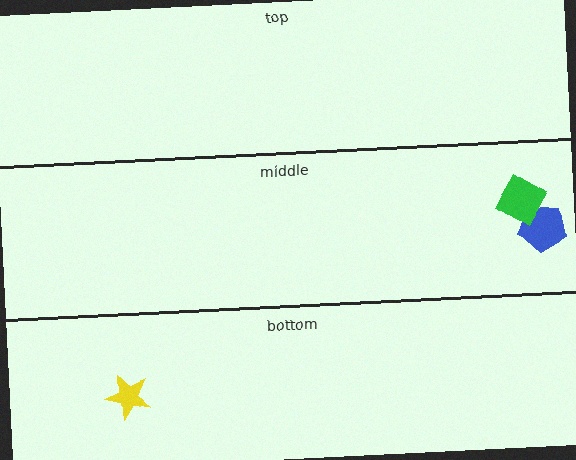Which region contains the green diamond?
The middle region.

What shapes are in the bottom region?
The yellow star.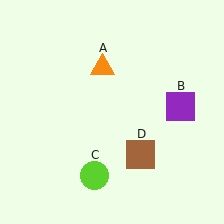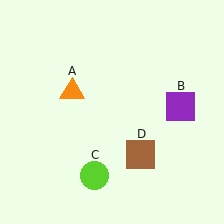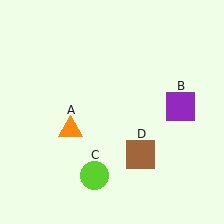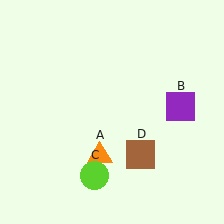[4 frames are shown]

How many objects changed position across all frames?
1 object changed position: orange triangle (object A).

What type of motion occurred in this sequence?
The orange triangle (object A) rotated counterclockwise around the center of the scene.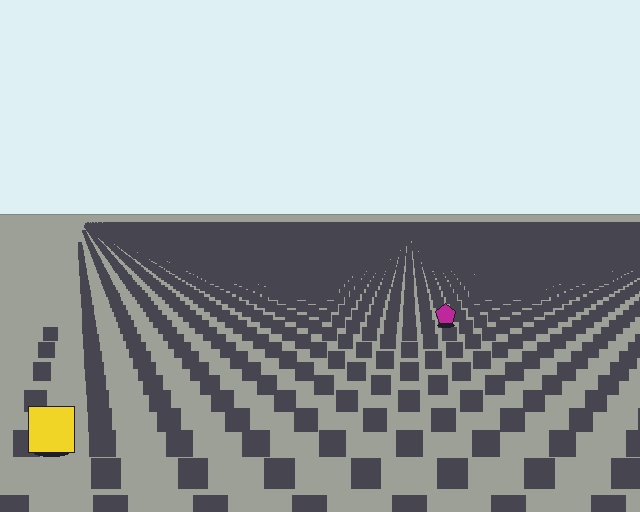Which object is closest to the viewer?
The yellow square is closest. The texture marks near it are larger and more spread out.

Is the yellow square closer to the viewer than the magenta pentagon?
Yes. The yellow square is closer — you can tell from the texture gradient: the ground texture is coarser near it.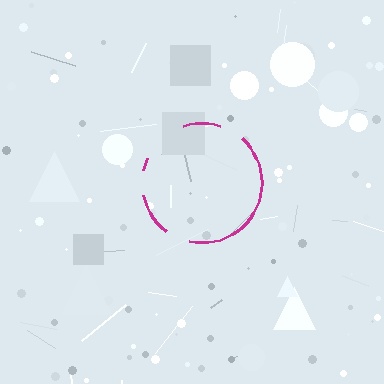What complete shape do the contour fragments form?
The contour fragments form a circle.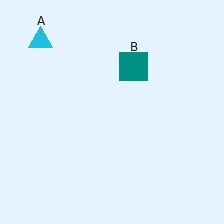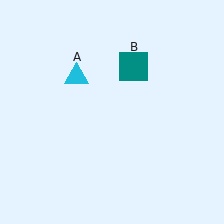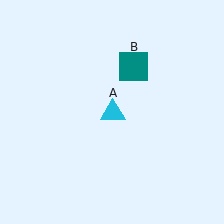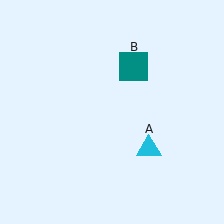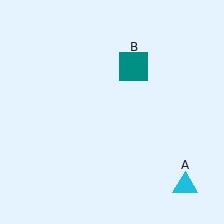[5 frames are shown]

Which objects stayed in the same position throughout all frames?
Teal square (object B) remained stationary.